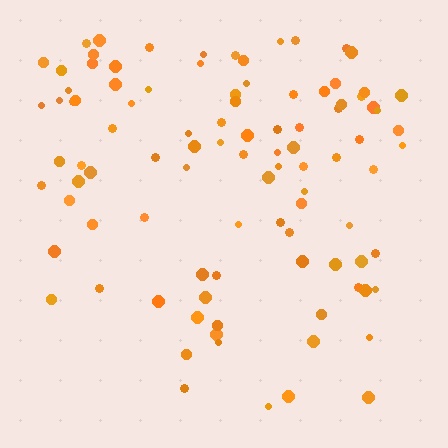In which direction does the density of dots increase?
From bottom to top, with the top side densest.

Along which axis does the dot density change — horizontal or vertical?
Vertical.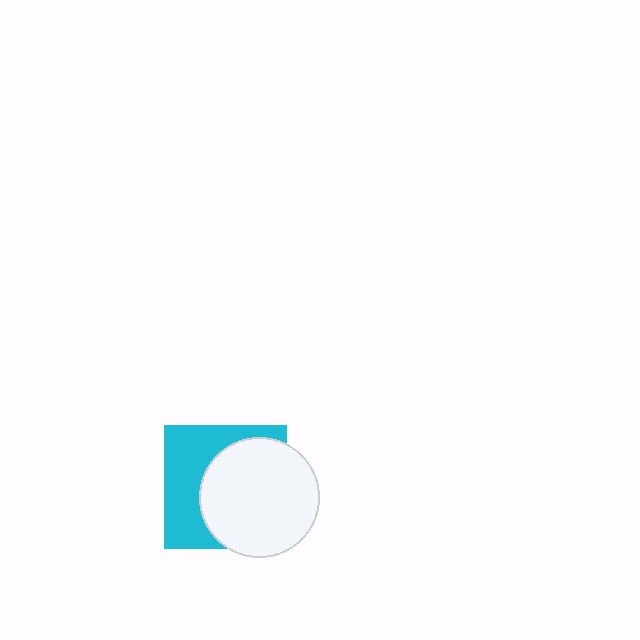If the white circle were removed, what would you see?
You would see the complete cyan square.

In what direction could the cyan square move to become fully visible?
The cyan square could move left. That would shift it out from behind the white circle entirely.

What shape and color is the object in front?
The object in front is a white circle.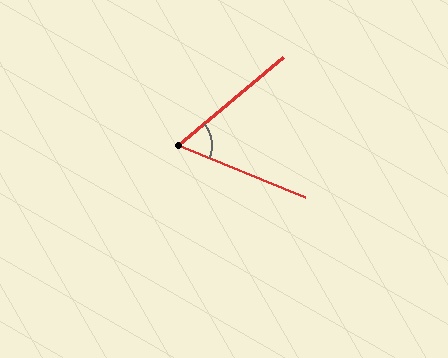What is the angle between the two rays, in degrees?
Approximately 62 degrees.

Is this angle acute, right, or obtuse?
It is acute.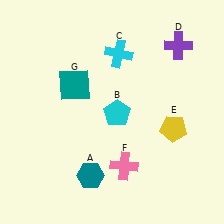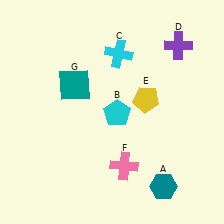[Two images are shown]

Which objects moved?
The objects that moved are: the teal hexagon (A), the yellow pentagon (E).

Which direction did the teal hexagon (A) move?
The teal hexagon (A) moved right.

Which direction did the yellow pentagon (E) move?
The yellow pentagon (E) moved up.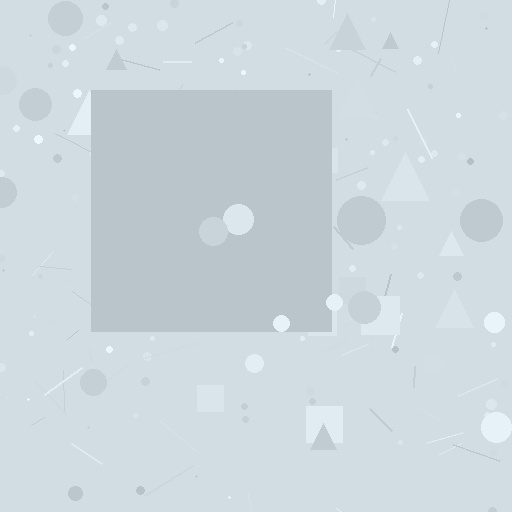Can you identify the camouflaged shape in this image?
The camouflaged shape is a square.